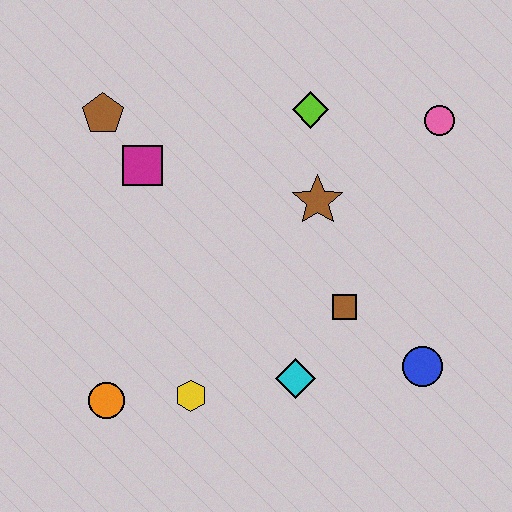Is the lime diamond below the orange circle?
No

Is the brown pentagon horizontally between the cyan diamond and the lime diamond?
No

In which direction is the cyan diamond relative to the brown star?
The cyan diamond is below the brown star.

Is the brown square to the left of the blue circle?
Yes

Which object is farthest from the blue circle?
The brown pentagon is farthest from the blue circle.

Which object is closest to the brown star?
The lime diamond is closest to the brown star.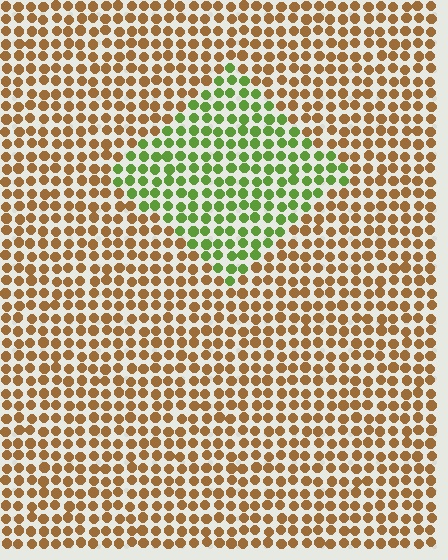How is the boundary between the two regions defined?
The boundary is defined purely by a slight shift in hue (about 67 degrees). Spacing, size, and orientation are identical on both sides.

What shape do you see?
I see a diamond.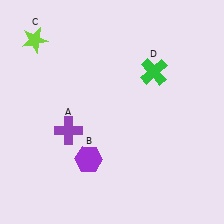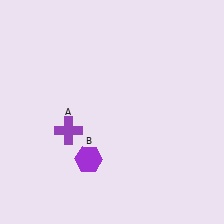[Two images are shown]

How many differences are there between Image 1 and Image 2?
There are 2 differences between the two images.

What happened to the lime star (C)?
The lime star (C) was removed in Image 2. It was in the top-left area of Image 1.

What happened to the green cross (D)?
The green cross (D) was removed in Image 2. It was in the top-right area of Image 1.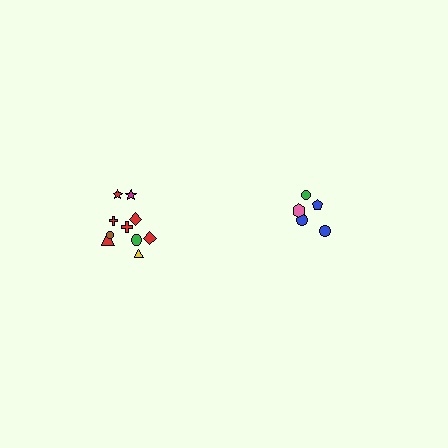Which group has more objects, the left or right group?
The left group.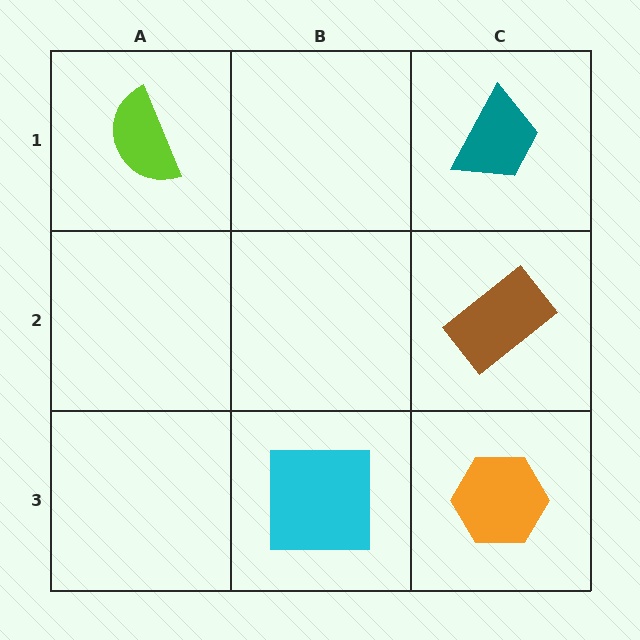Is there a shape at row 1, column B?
No, that cell is empty.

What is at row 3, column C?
An orange hexagon.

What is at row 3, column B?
A cyan square.